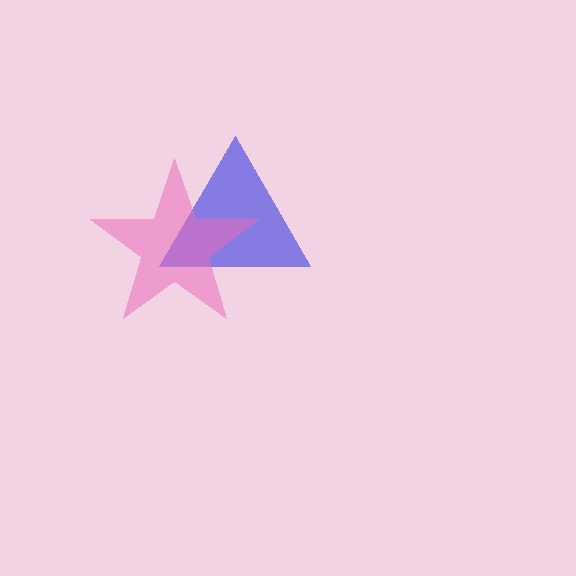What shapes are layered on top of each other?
The layered shapes are: a blue triangle, a pink star.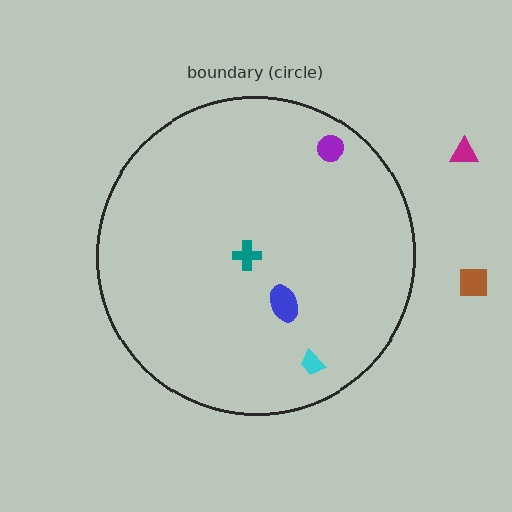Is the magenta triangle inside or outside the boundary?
Outside.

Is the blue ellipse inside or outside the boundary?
Inside.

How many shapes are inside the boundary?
4 inside, 2 outside.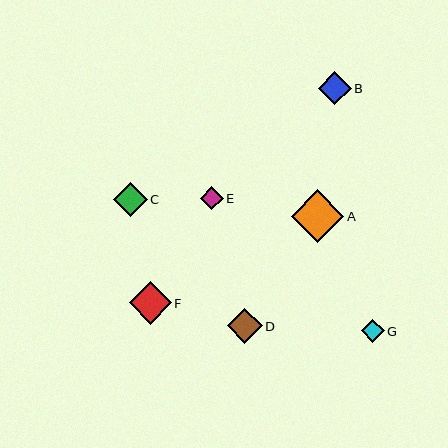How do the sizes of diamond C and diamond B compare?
Diamond C and diamond B are approximately the same size.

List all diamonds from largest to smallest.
From largest to smallest: A, F, D, C, B, E, G.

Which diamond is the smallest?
Diamond G is the smallest with a size of approximately 23 pixels.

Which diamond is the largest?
Diamond A is the largest with a size of approximately 52 pixels.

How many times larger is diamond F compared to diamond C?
Diamond F is approximately 1.2 times the size of diamond C.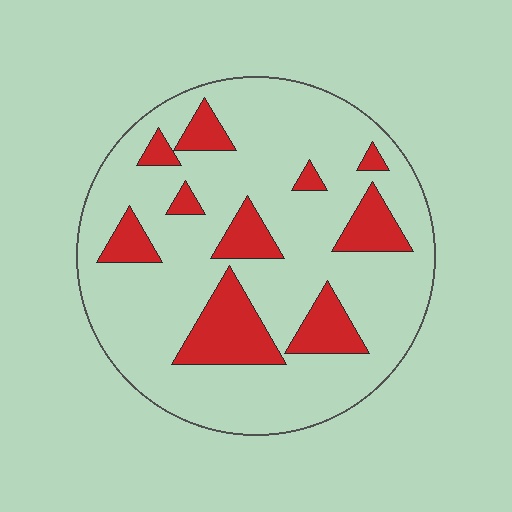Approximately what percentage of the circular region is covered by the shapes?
Approximately 20%.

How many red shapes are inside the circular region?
10.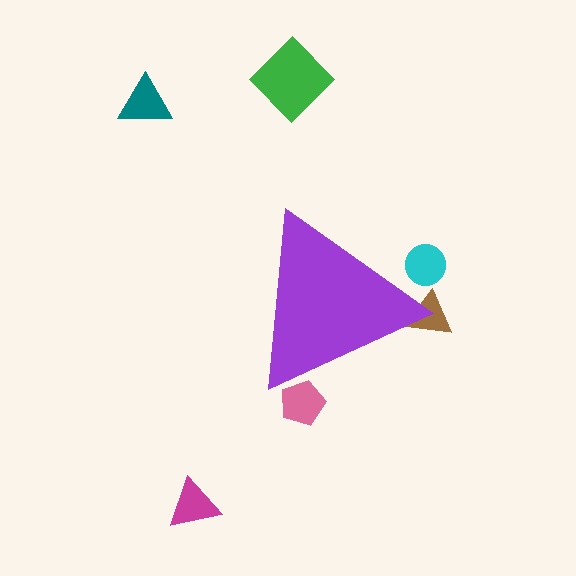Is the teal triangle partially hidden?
No, the teal triangle is fully visible.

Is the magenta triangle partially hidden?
No, the magenta triangle is fully visible.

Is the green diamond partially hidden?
No, the green diamond is fully visible.